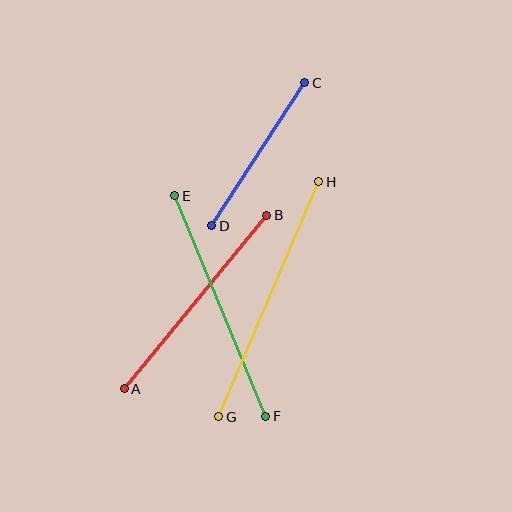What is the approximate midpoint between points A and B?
The midpoint is at approximately (195, 302) pixels.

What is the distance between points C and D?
The distance is approximately 171 pixels.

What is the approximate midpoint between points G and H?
The midpoint is at approximately (269, 299) pixels.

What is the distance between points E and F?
The distance is approximately 239 pixels.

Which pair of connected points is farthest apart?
Points G and H are farthest apart.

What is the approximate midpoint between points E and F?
The midpoint is at approximately (220, 306) pixels.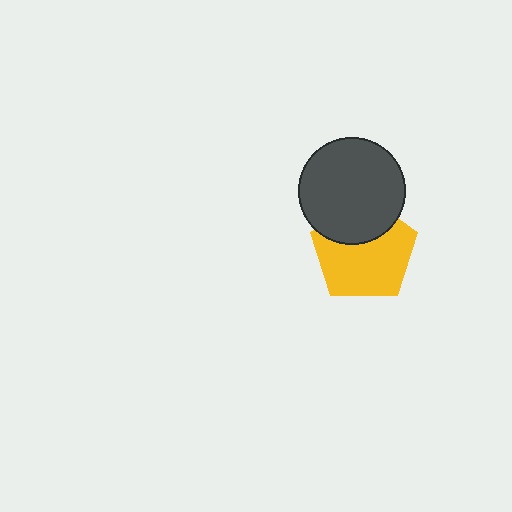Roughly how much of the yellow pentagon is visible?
Most of it is visible (roughly 67%).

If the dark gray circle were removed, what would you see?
You would see the complete yellow pentagon.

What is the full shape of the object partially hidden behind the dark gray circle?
The partially hidden object is a yellow pentagon.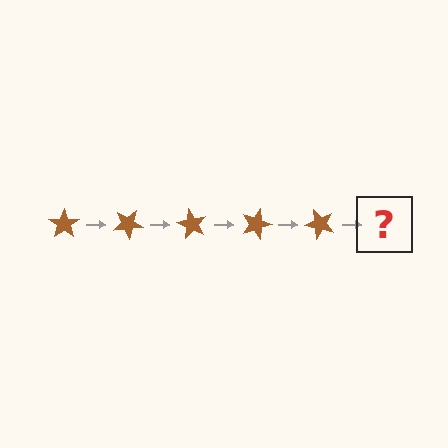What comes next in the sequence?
The next element should be a brown star rotated 150 degrees.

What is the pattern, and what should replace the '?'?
The pattern is that the star rotates 30 degrees each step. The '?' should be a brown star rotated 150 degrees.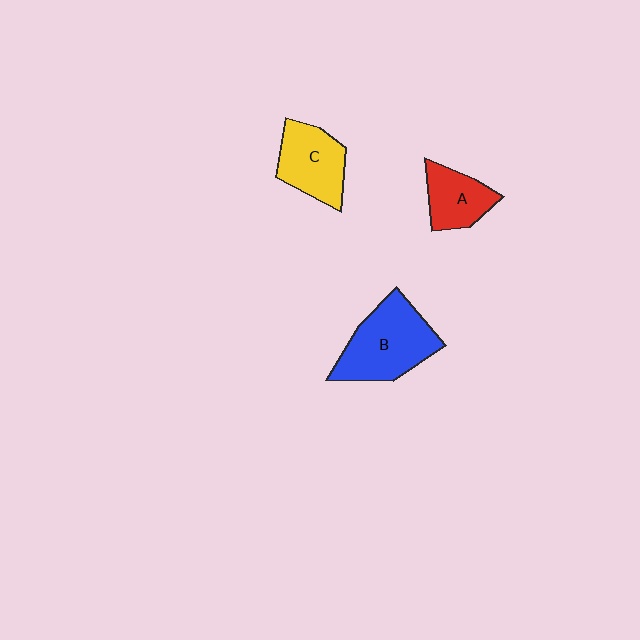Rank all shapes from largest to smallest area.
From largest to smallest: B (blue), C (yellow), A (red).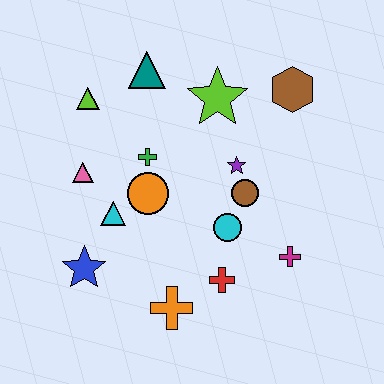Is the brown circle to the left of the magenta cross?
Yes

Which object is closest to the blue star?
The cyan triangle is closest to the blue star.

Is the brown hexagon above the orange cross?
Yes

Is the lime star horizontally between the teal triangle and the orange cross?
No